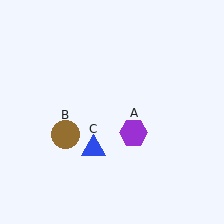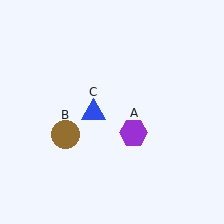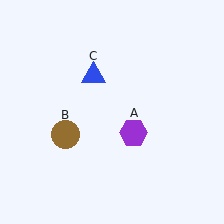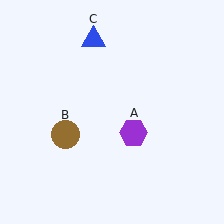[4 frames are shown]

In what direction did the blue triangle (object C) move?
The blue triangle (object C) moved up.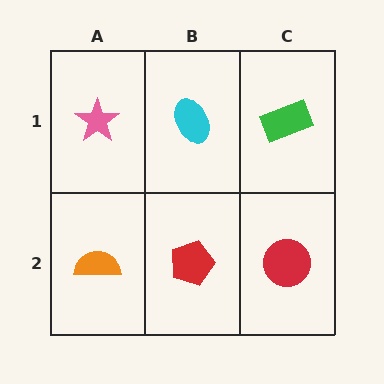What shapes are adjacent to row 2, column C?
A green rectangle (row 1, column C), a red pentagon (row 2, column B).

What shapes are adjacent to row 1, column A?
An orange semicircle (row 2, column A), a cyan ellipse (row 1, column B).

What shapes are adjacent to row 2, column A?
A pink star (row 1, column A), a red pentagon (row 2, column B).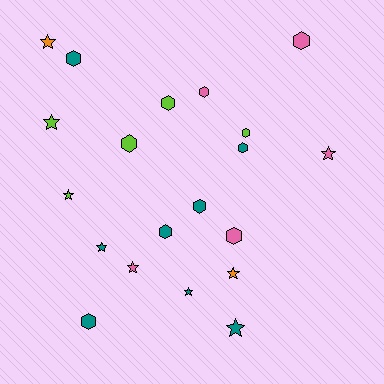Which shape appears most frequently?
Hexagon, with 11 objects.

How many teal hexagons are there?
There are 5 teal hexagons.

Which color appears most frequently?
Teal, with 8 objects.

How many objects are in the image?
There are 20 objects.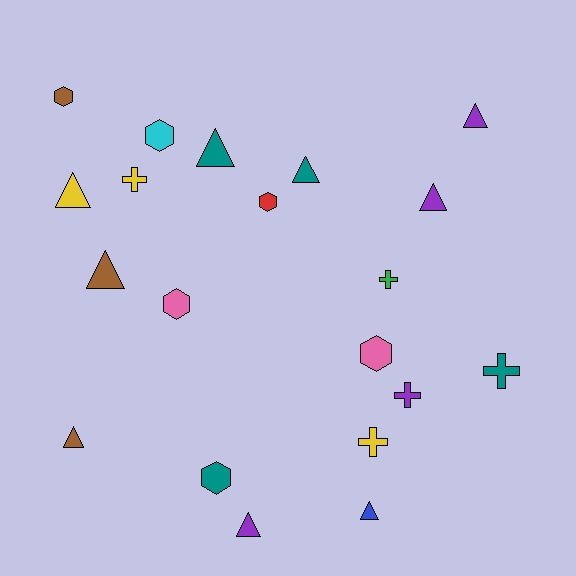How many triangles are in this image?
There are 9 triangles.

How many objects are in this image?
There are 20 objects.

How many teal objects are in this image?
There are 4 teal objects.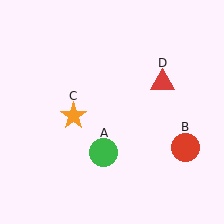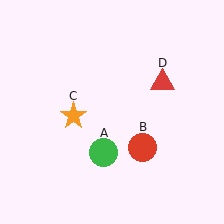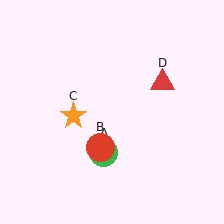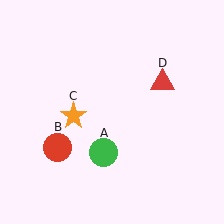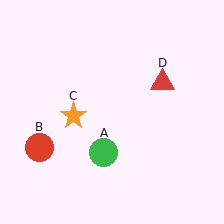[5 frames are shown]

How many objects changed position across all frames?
1 object changed position: red circle (object B).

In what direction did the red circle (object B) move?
The red circle (object B) moved left.